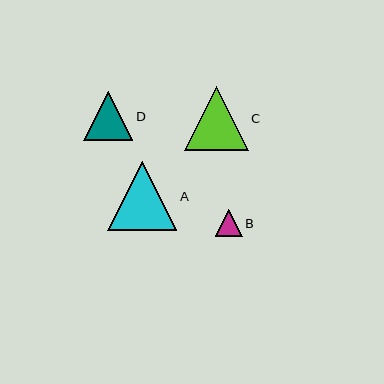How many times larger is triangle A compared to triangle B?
Triangle A is approximately 2.6 times the size of triangle B.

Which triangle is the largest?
Triangle A is the largest with a size of approximately 69 pixels.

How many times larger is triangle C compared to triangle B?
Triangle C is approximately 2.4 times the size of triangle B.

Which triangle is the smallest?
Triangle B is the smallest with a size of approximately 26 pixels.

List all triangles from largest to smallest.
From largest to smallest: A, C, D, B.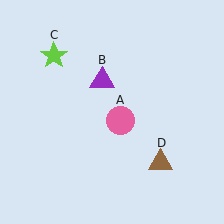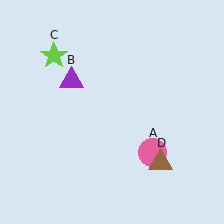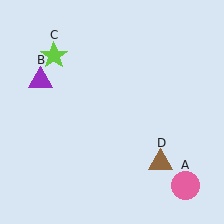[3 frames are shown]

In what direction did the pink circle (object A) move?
The pink circle (object A) moved down and to the right.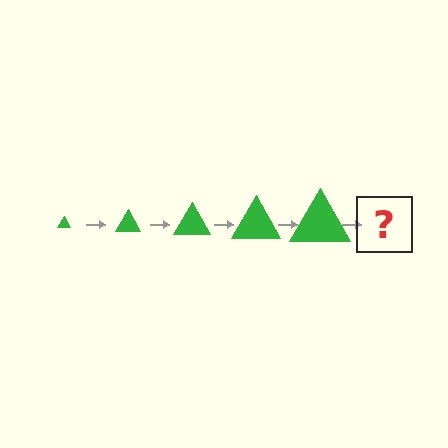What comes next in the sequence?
The next element should be a green triangle, larger than the previous one.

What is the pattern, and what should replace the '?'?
The pattern is that the triangle gets progressively larger each step. The '?' should be a green triangle, larger than the previous one.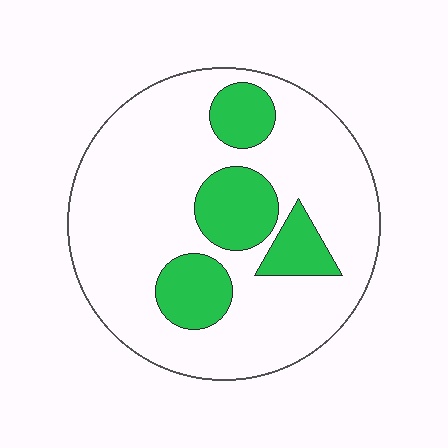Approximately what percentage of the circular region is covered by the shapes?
Approximately 20%.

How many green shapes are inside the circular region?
4.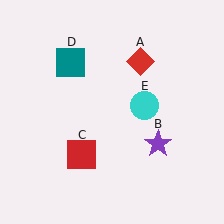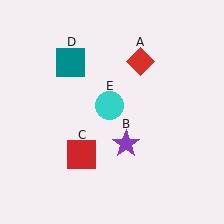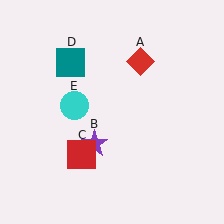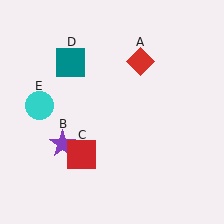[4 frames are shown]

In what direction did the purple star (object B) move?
The purple star (object B) moved left.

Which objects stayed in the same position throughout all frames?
Red diamond (object A) and red square (object C) and teal square (object D) remained stationary.